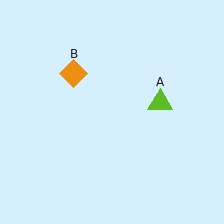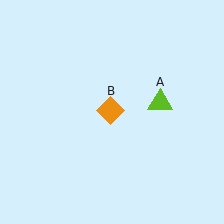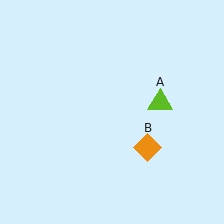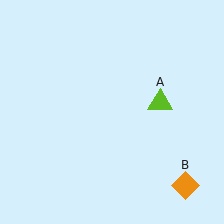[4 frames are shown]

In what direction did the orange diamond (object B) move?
The orange diamond (object B) moved down and to the right.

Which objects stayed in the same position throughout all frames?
Lime triangle (object A) remained stationary.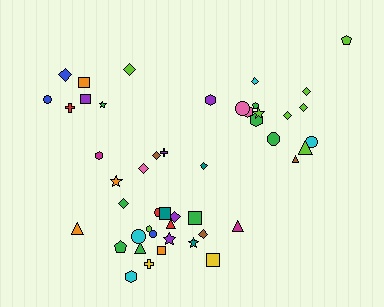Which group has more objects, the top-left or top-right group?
The top-right group.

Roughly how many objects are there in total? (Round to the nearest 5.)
Roughly 50 objects in total.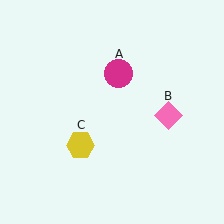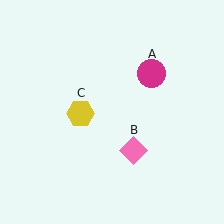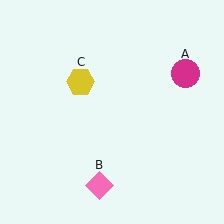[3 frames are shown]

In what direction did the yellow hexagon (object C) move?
The yellow hexagon (object C) moved up.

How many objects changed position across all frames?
3 objects changed position: magenta circle (object A), pink diamond (object B), yellow hexagon (object C).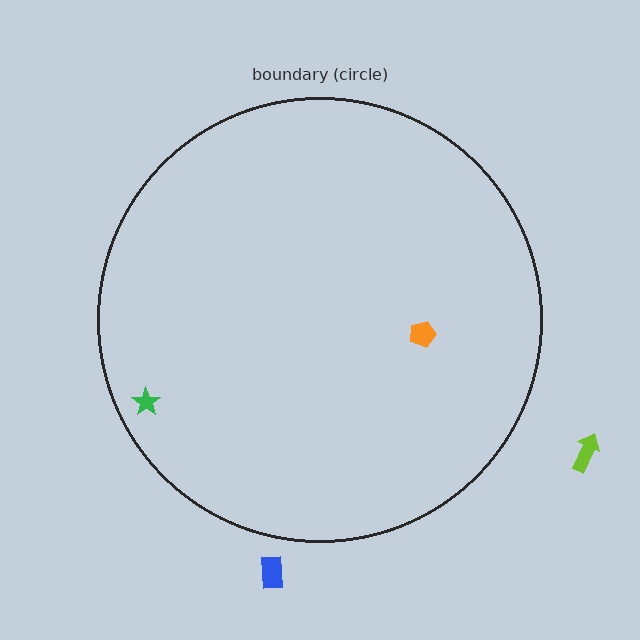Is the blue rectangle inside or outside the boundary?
Outside.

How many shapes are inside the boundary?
2 inside, 2 outside.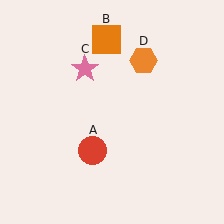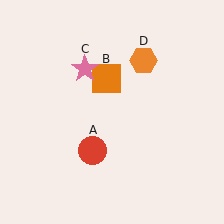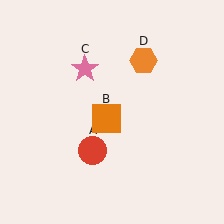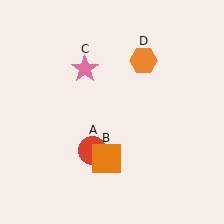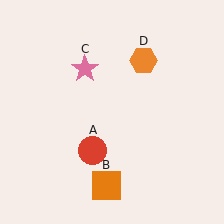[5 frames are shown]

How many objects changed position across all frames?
1 object changed position: orange square (object B).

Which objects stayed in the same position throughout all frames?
Red circle (object A) and pink star (object C) and orange hexagon (object D) remained stationary.